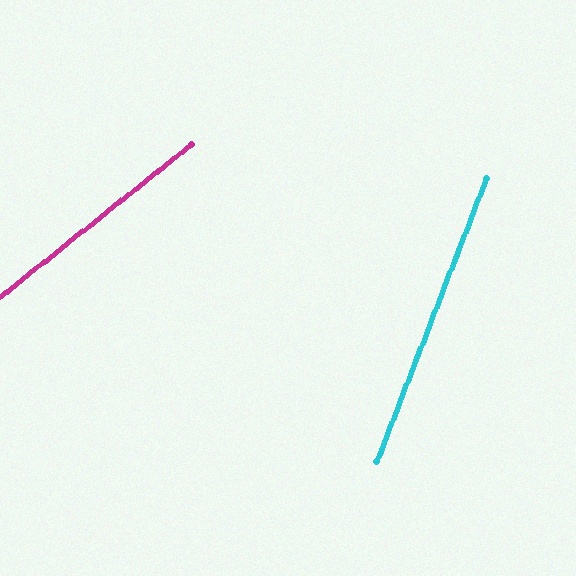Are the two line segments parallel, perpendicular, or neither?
Neither parallel nor perpendicular — they differ by about 30°.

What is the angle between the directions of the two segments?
Approximately 30 degrees.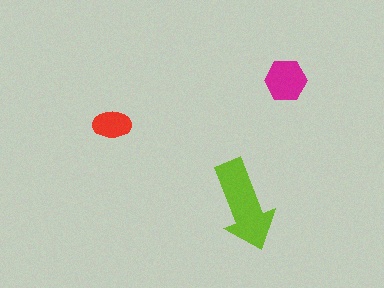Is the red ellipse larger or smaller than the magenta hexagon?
Smaller.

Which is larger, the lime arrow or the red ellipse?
The lime arrow.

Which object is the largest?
The lime arrow.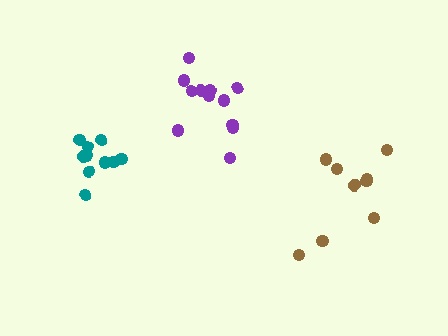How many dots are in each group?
Group 1: 10 dots, Group 2: 12 dots, Group 3: 9 dots (31 total).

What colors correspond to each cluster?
The clusters are colored: teal, purple, brown.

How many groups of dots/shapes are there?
There are 3 groups.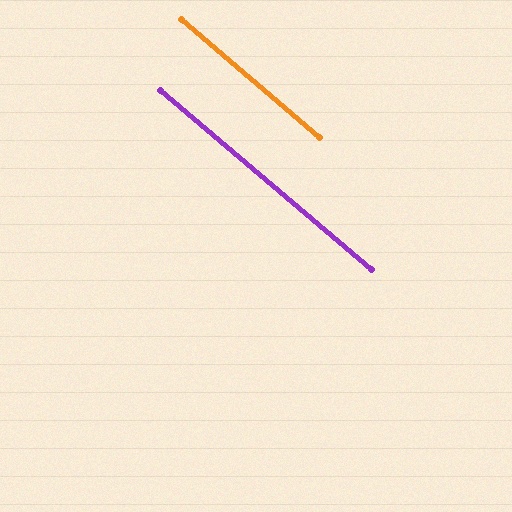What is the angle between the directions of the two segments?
Approximately 0 degrees.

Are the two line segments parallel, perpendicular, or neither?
Parallel — their directions differ by only 0.0°.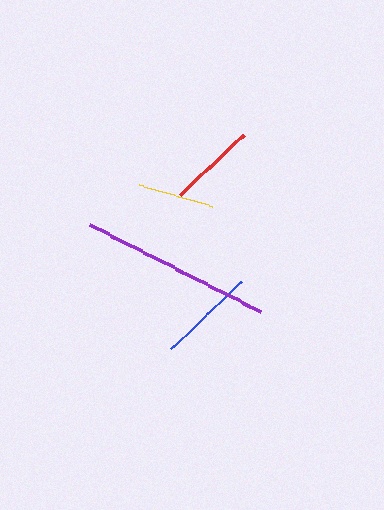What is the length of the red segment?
The red segment is approximately 88 pixels long.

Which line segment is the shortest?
The yellow line is the shortest at approximately 76 pixels.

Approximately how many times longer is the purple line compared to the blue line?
The purple line is approximately 2.0 times the length of the blue line.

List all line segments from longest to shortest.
From longest to shortest: purple, blue, red, yellow.